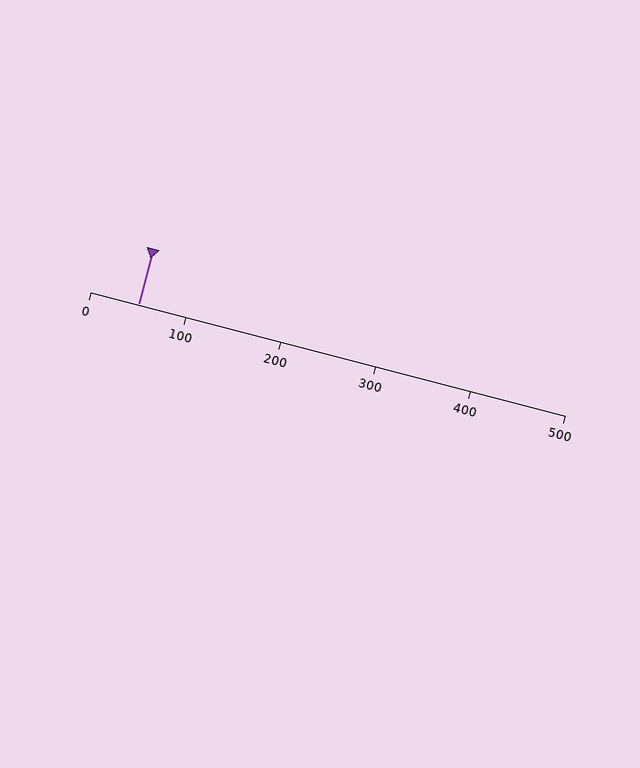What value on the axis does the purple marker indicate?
The marker indicates approximately 50.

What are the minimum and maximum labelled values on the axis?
The axis runs from 0 to 500.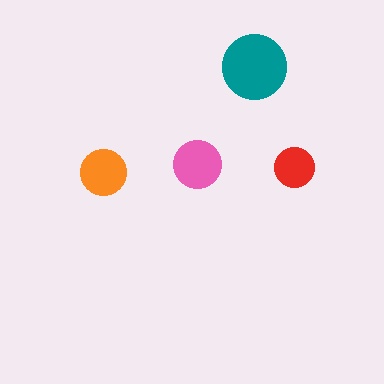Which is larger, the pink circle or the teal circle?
The teal one.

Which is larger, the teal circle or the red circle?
The teal one.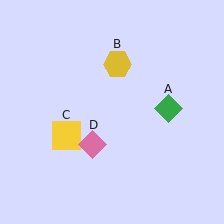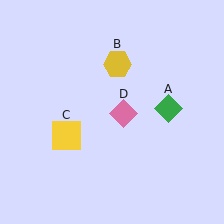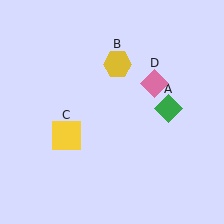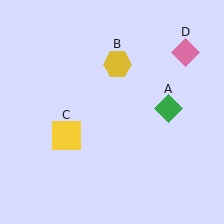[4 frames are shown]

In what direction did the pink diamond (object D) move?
The pink diamond (object D) moved up and to the right.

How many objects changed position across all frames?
1 object changed position: pink diamond (object D).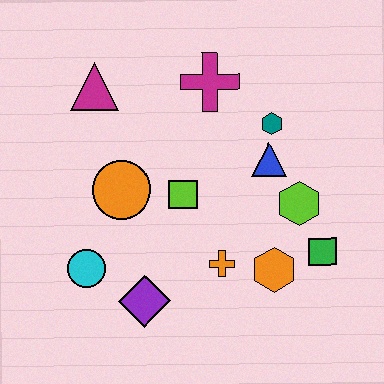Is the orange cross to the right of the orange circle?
Yes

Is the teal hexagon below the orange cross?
No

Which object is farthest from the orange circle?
The green square is farthest from the orange circle.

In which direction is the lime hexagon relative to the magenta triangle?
The lime hexagon is to the right of the magenta triangle.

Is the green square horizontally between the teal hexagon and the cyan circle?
No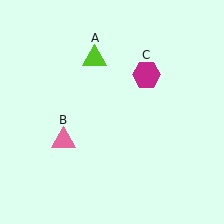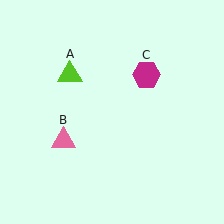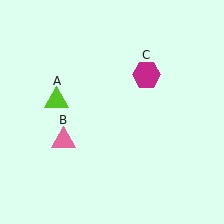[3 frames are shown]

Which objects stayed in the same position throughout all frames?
Pink triangle (object B) and magenta hexagon (object C) remained stationary.